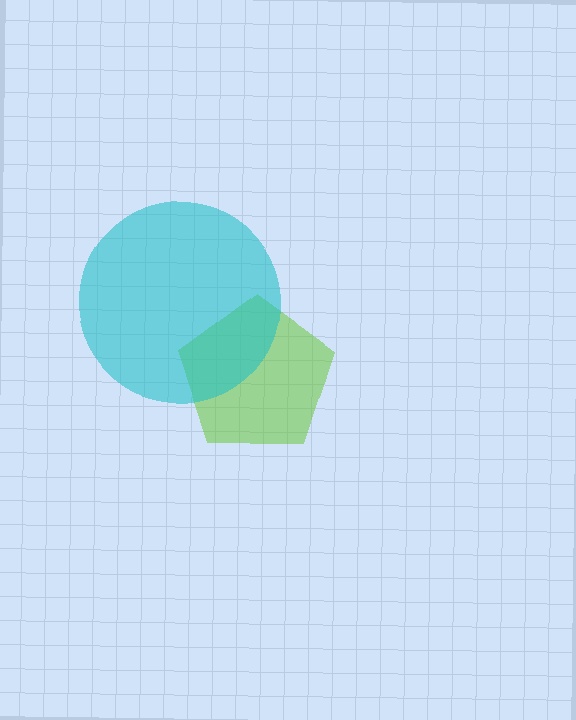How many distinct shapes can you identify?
There are 2 distinct shapes: a lime pentagon, a cyan circle.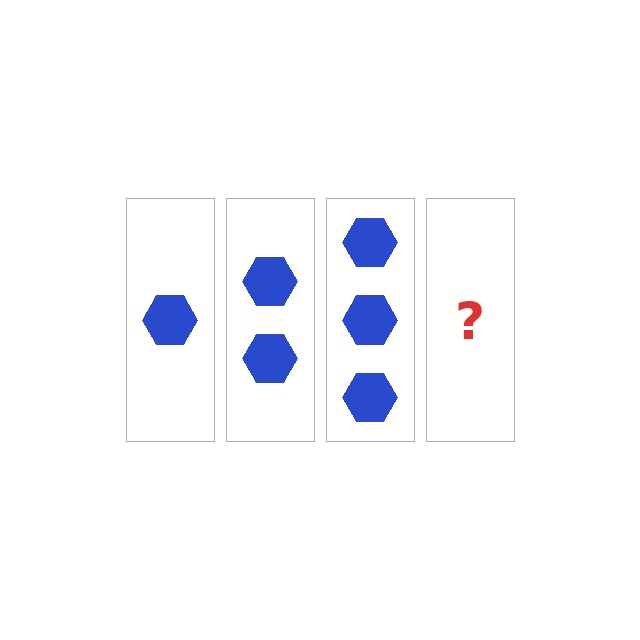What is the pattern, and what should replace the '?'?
The pattern is that each step adds one more hexagon. The '?' should be 4 hexagons.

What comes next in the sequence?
The next element should be 4 hexagons.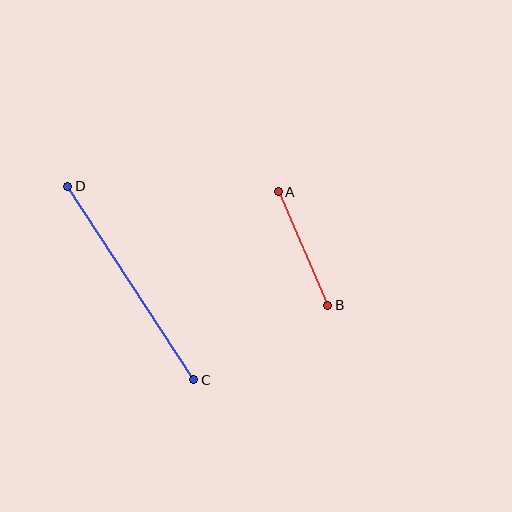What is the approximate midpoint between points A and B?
The midpoint is at approximately (303, 249) pixels.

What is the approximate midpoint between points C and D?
The midpoint is at approximately (131, 283) pixels.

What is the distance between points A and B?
The distance is approximately 124 pixels.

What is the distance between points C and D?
The distance is approximately 231 pixels.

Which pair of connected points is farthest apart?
Points C and D are farthest apart.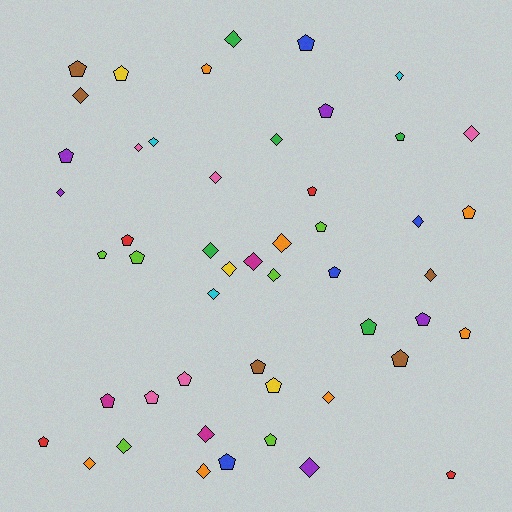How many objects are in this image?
There are 50 objects.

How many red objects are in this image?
There are 4 red objects.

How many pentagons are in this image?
There are 27 pentagons.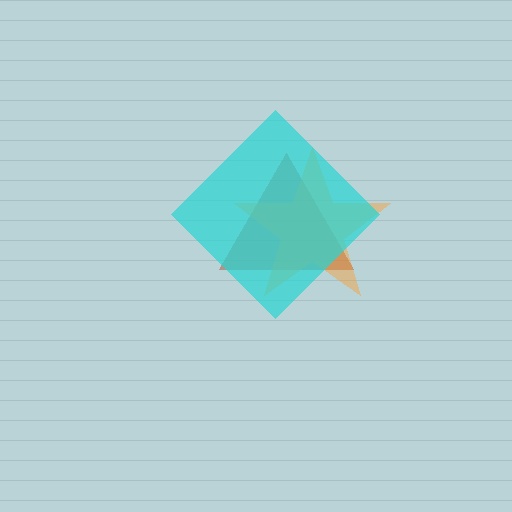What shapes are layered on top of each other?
The layered shapes are: a brown triangle, an orange star, a cyan diamond.